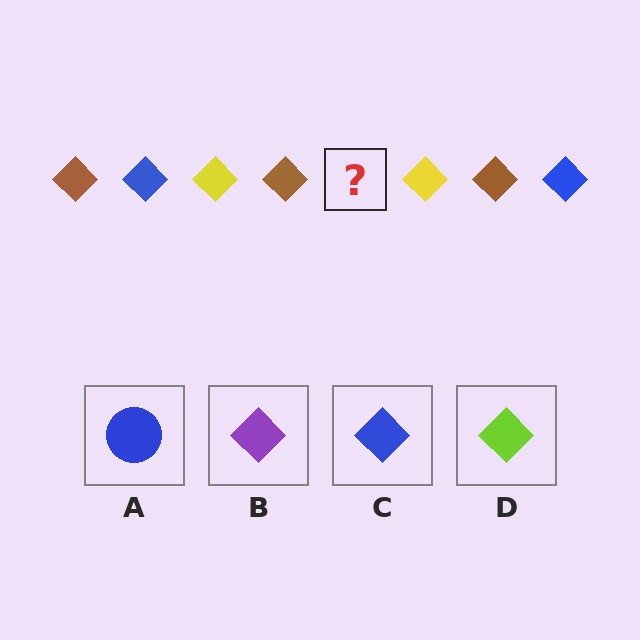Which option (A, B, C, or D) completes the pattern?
C.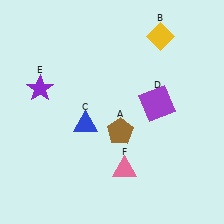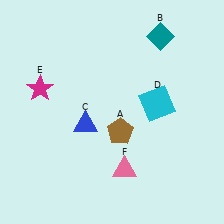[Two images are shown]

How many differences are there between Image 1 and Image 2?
There are 3 differences between the two images.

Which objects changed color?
B changed from yellow to teal. D changed from purple to cyan. E changed from purple to magenta.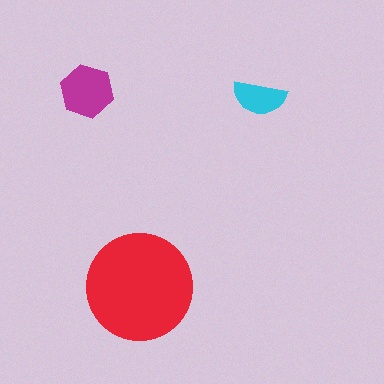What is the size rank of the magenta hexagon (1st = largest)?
2nd.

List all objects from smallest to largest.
The cyan semicircle, the magenta hexagon, the red circle.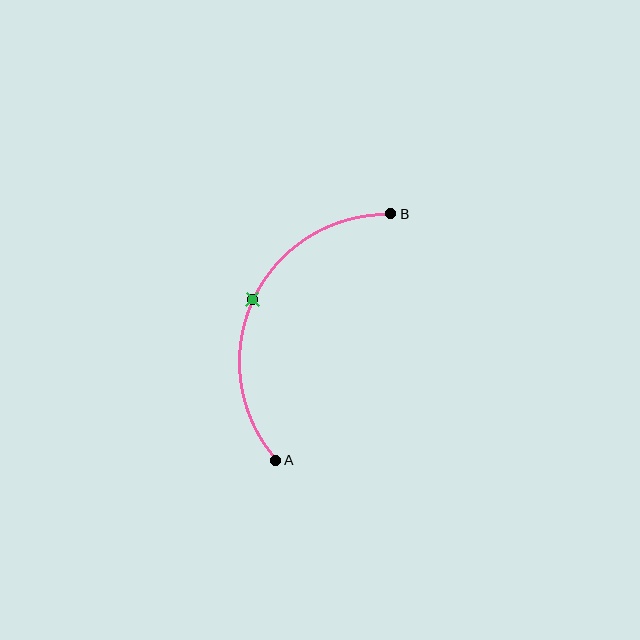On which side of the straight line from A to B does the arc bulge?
The arc bulges to the left of the straight line connecting A and B.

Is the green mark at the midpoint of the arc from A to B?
Yes. The green mark lies on the arc at equal arc-length from both A and B — it is the arc midpoint.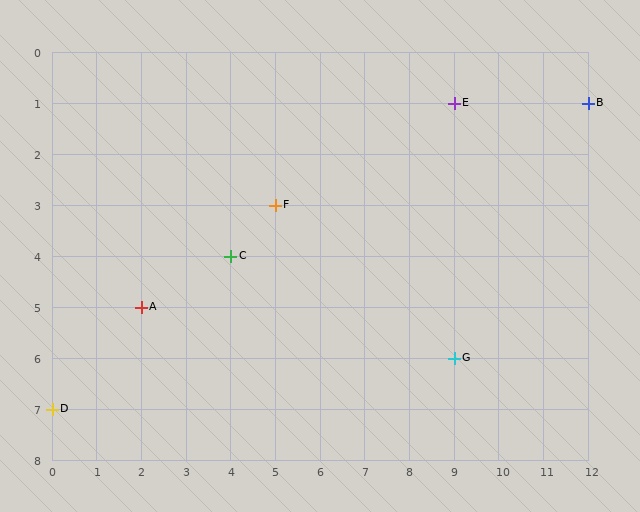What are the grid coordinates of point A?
Point A is at grid coordinates (2, 5).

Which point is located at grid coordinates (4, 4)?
Point C is at (4, 4).